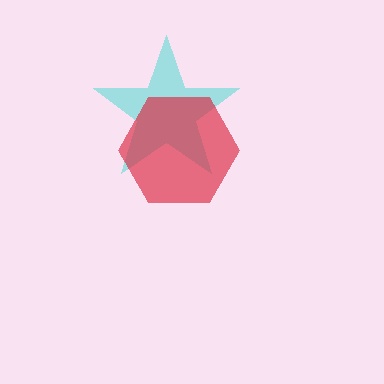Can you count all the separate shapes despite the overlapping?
Yes, there are 2 separate shapes.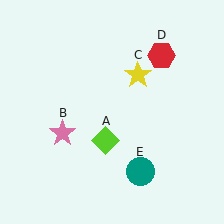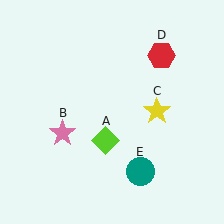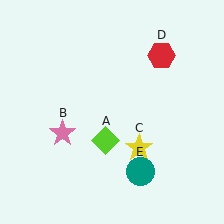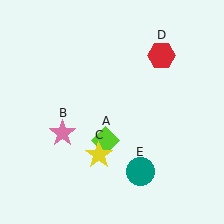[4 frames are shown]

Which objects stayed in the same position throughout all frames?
Lime diamond (object A) and pink star (object B) and red hexagon (object D) and teal circle (object E) remained stationary.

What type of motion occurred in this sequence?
The yellow star (object C) rotated clockwise around the center of the scene.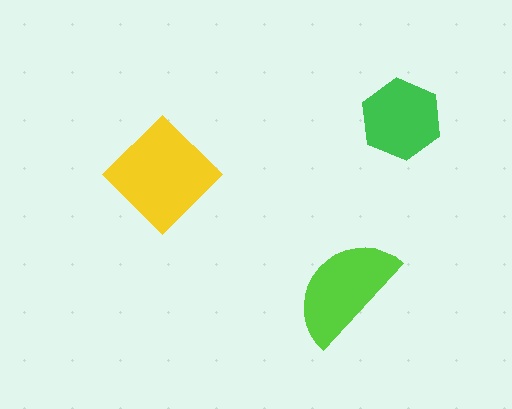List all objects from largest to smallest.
The yellow diamond, the lime semicircle, the green hexagon.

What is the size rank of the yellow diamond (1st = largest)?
1st.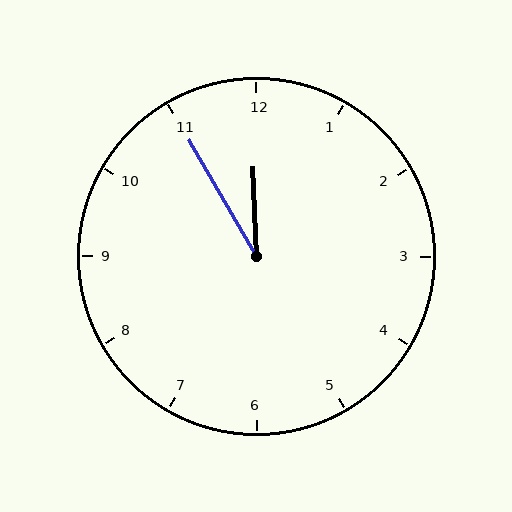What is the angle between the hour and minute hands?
Approximately 28 degrees.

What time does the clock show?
11:55.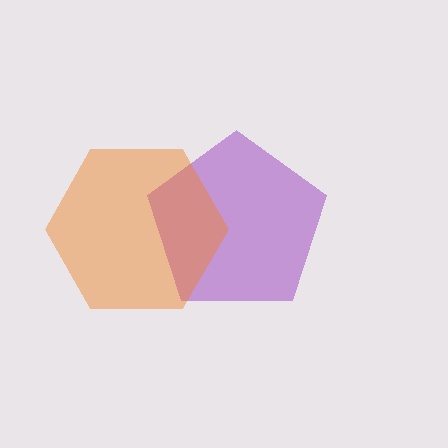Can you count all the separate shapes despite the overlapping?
Yes, there are 2 separate shapes.